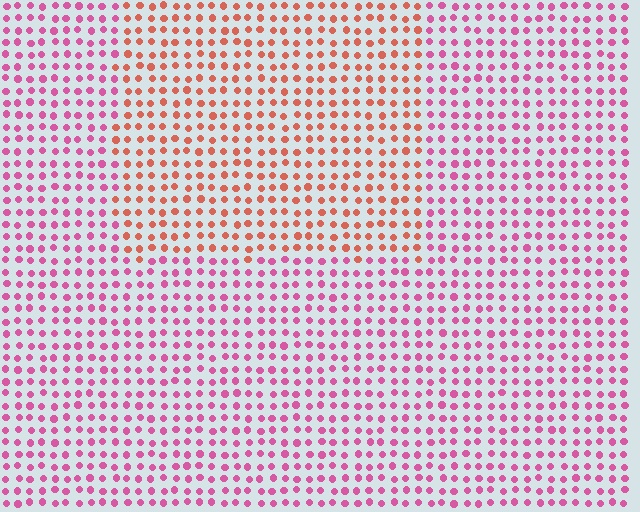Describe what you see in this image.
The image is filled with small pink elements in a uniform arrangement. A rectangle-shaped region is visible where the elements are tinted to a slightly different hue, forming a subtle color boundary.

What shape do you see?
I see a rectangle.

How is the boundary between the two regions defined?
The boundary is defined purely by a slight shift in hue (about 41 degrees). Spacing, size, and orientation are identical on both sides.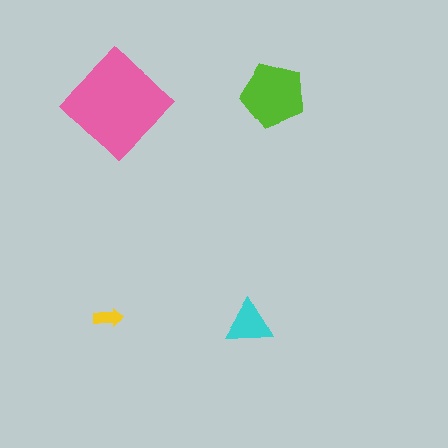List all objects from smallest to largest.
The yellow arrow, the cyan triangle, the lime pentagon, the pink diamond.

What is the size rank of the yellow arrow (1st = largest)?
4th.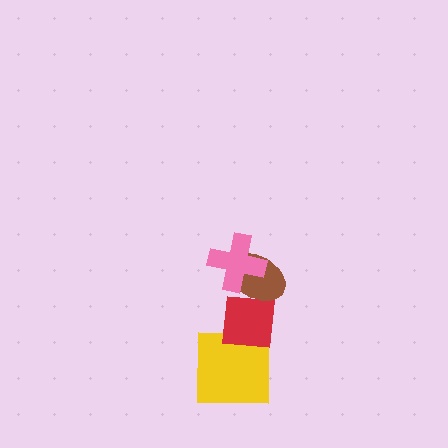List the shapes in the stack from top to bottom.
From top to bottom: the pink cross, the brown ellipse, the red square, the yellow square.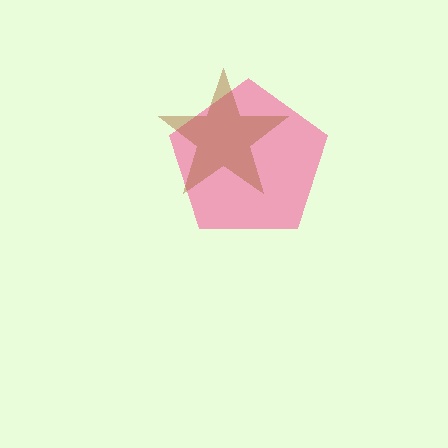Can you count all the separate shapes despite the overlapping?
Yes, there are 2 separate shapes.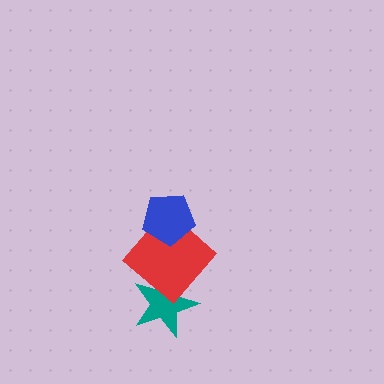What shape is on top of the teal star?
The red diamond is on top of the teal star.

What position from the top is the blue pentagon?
The blue pentagon is 1st from the top.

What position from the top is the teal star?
The teal star is 3rd from the top.